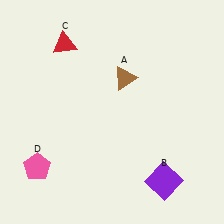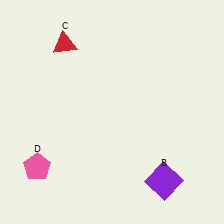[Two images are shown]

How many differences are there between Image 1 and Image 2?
There is 1 difference between the two images.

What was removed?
The brown triangle (A) was removed in Image 2.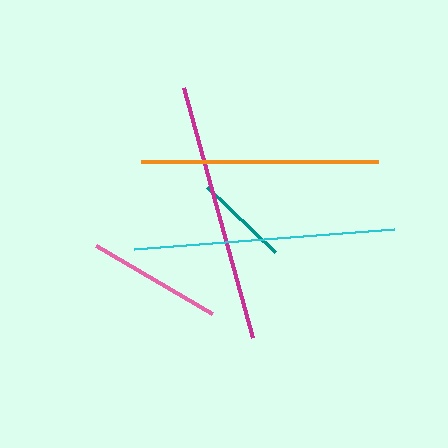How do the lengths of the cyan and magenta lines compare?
The cyan and magenta lines are approximately the same length.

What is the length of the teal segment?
The teal segment is approximately 93 pixels long.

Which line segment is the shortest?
The teal line is the shortest at approximately 93 pixels.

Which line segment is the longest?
The cyan line is the longest at approximately 261 pixels.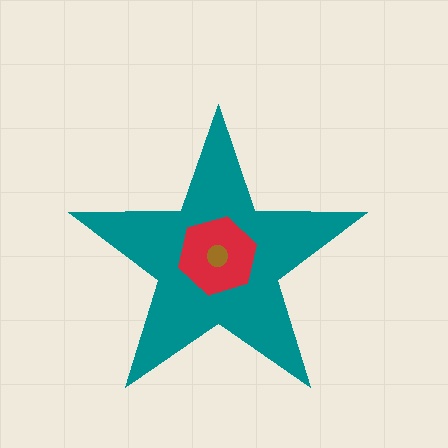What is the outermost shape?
The teal star.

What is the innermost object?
The brown circle.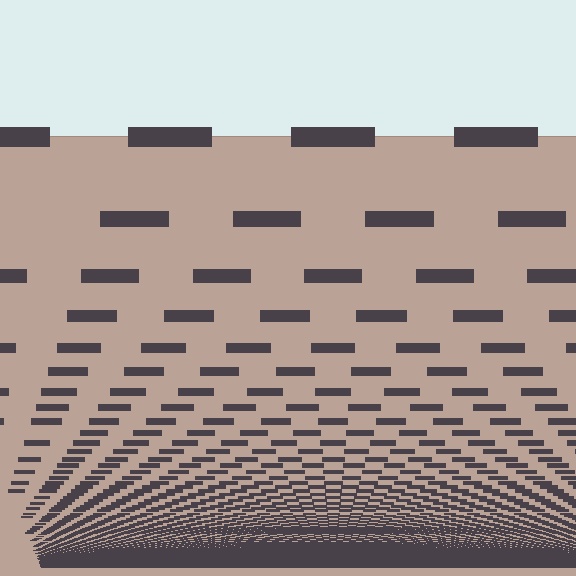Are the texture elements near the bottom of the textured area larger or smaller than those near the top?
Smaller. The gradient is inverted — elements near the bottom are smaller and denser.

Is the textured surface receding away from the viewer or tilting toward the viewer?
The surface appears to tilt toward the viewer. Texture elements get larger and sparser toward the top.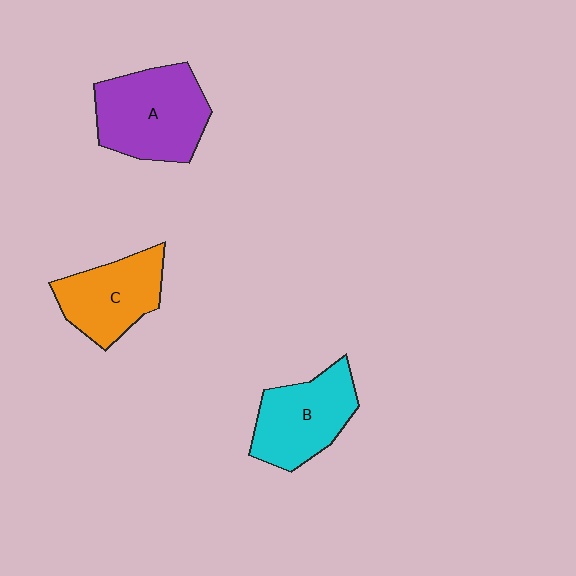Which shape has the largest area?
Shape A (purple).